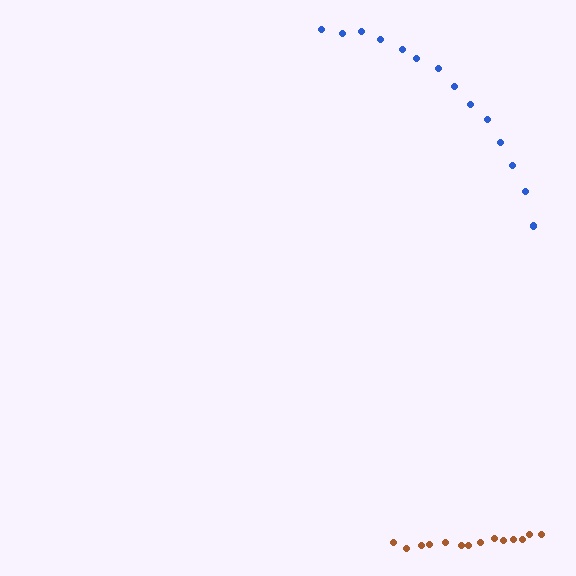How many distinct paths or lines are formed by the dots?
There are 2 distinct paths.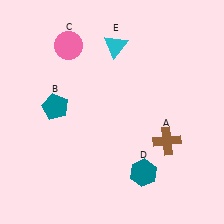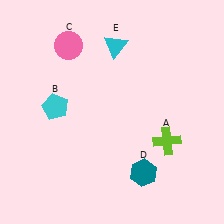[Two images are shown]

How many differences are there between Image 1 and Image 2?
There are 2 differences between the two images.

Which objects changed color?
A changed from brown to lime. B changed from teal to cyan.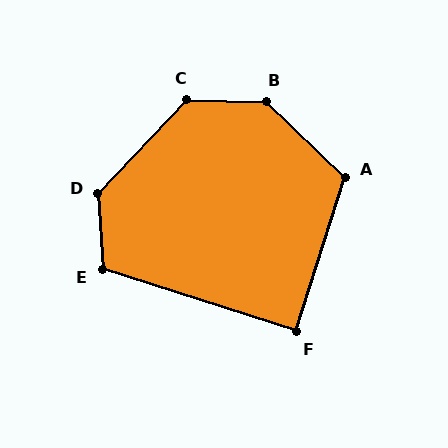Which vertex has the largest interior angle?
B, at approximately 137 degrees.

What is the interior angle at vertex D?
Approximately 133 degrees (obtuse).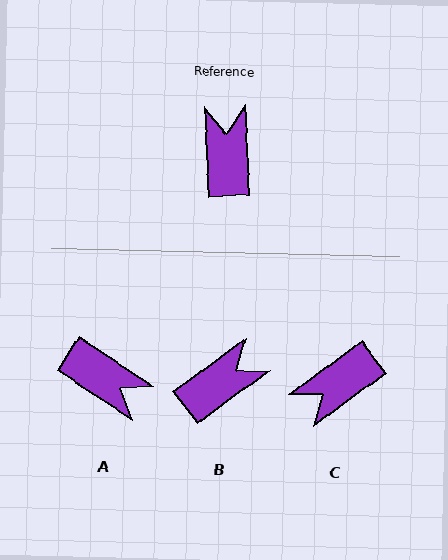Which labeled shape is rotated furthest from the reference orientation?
A, about 126 degrees away.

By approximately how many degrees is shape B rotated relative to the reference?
Approximately 56 degrees clockwise.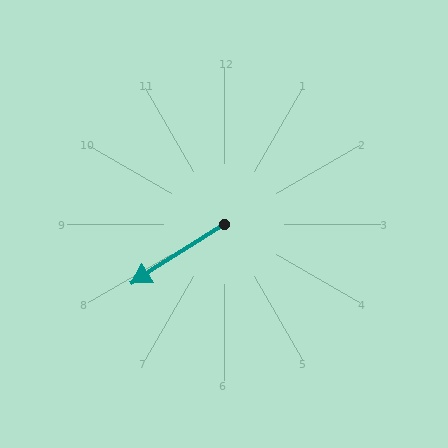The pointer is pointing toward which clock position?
Roughly 8 o'clock.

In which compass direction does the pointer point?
Southwest.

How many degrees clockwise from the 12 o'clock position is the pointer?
Approximately 237 degrees.